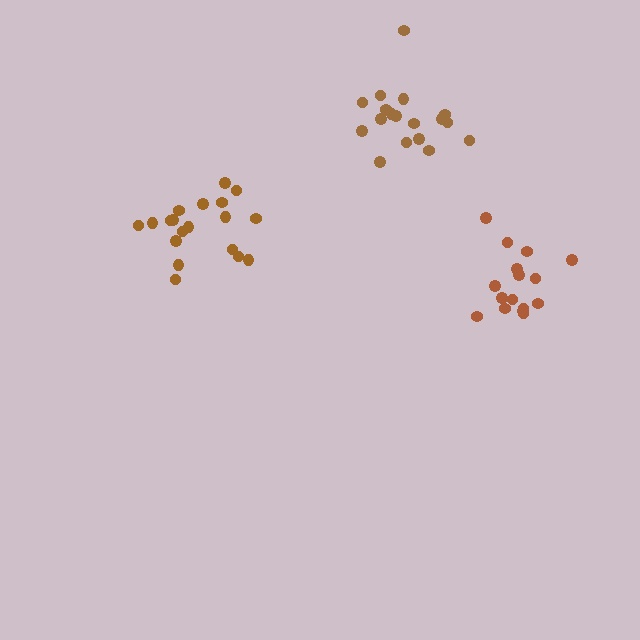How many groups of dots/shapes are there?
There are 3 groups.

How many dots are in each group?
Group 1: 19 dots, Group 2: 16 dots, Group 3: 18 dots (53 total).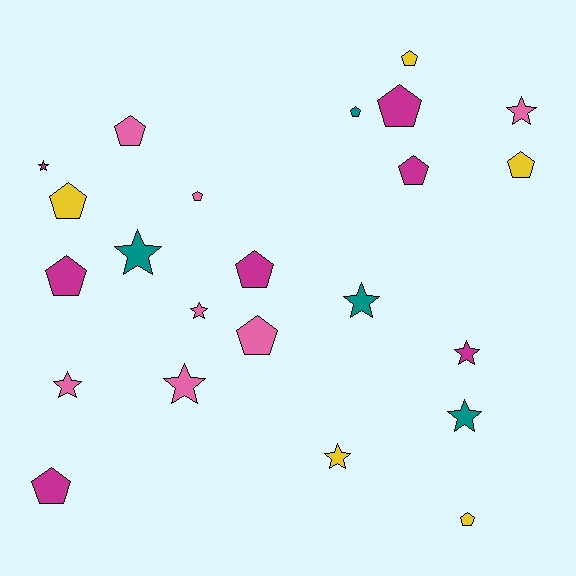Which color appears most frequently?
Pink, with 7 objects.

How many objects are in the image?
There are 23 objects.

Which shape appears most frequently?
Pentagon, with 13 objects.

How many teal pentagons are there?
There is 1 teal pentagon.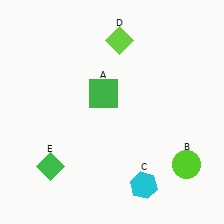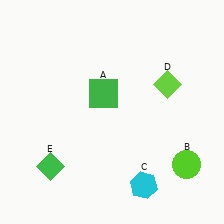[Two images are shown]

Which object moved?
The lime diamond (D) moved right.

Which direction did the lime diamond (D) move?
The lime diamond (D) moved right.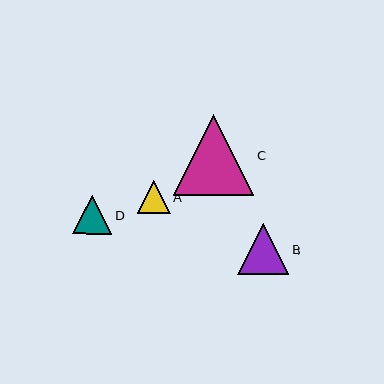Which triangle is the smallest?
Triangle A is the smallest with a size of approximately 33 pixels.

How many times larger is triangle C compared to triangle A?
Triangle C is approximately 2.4 times the size of triangle A.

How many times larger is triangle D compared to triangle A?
Triangle D is approximately 1.2 times the size of triangle A.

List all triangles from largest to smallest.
From largest to smallest: C, B, D, A.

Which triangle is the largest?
Triangle C is the largest with a size of approximately 80 pixels.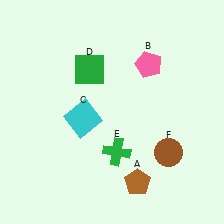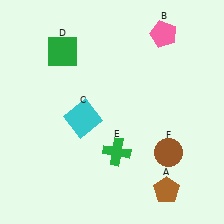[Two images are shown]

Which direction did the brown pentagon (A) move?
The brown pentagon (A) moved right.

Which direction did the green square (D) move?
The green square (D) moved left.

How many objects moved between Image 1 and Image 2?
3 objects moved between the two images.